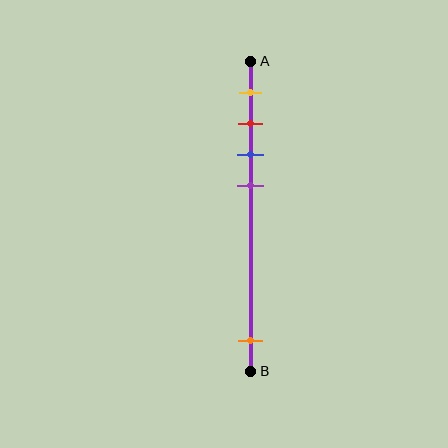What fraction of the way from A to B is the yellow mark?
The yellow mark is approximately 10% (0.1) of the way from A to B.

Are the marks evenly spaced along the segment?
No, the marks are not evenly spaced.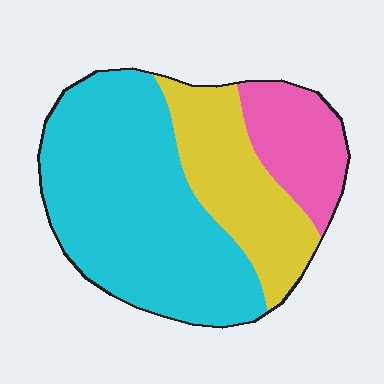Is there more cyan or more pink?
Cyan.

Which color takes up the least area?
Pink, at roughly 15%.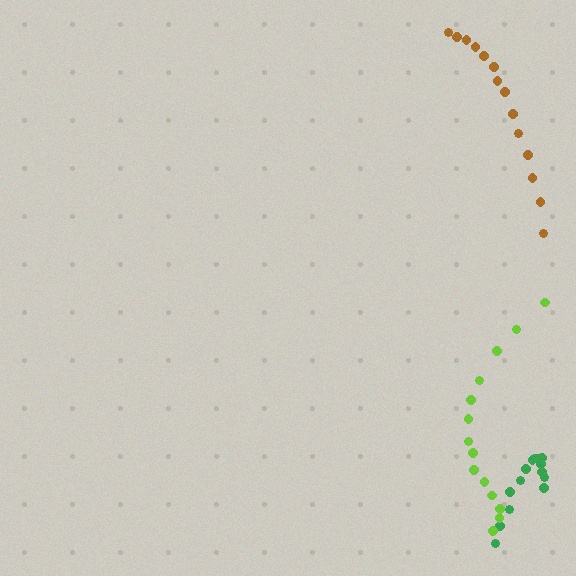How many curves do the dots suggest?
There are 3 distinct paths.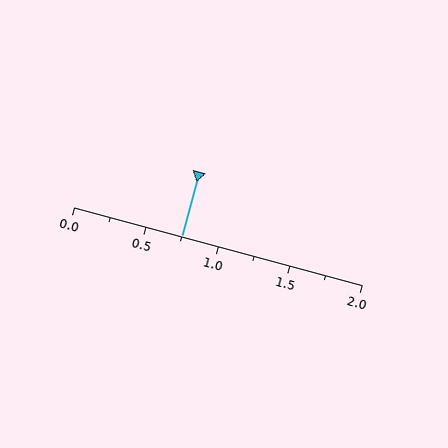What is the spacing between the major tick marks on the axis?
The major ticks are spaced 0.5 apart.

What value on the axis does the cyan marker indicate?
The marker indicates approximately 0.75.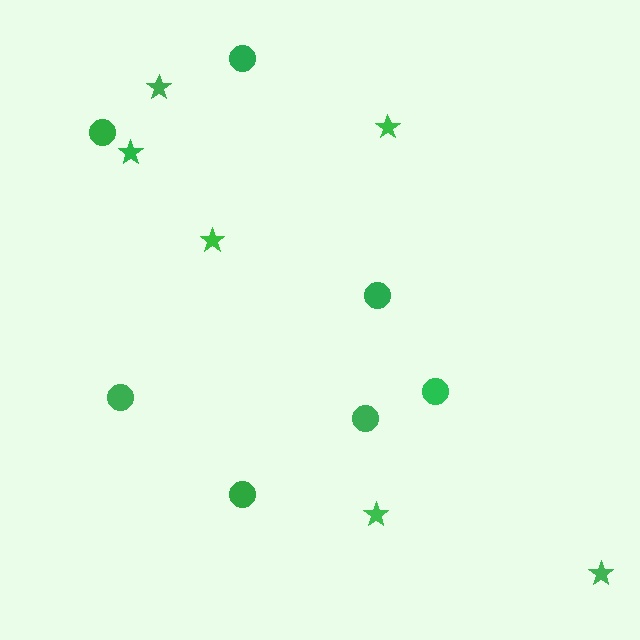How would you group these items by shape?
There are 2 groups: one group of circles (7) and one group of stars (6).